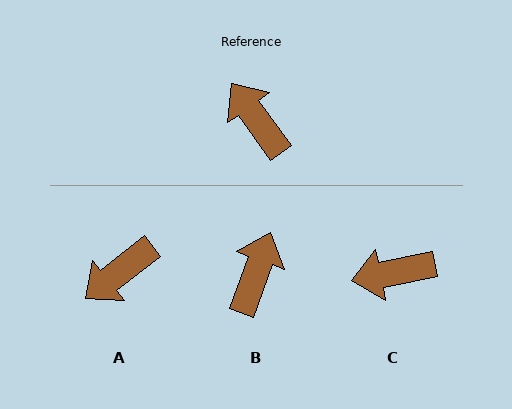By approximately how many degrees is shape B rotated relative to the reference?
Approximately 56 degrees clockwise.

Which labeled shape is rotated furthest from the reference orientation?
A, about 93 degrees away.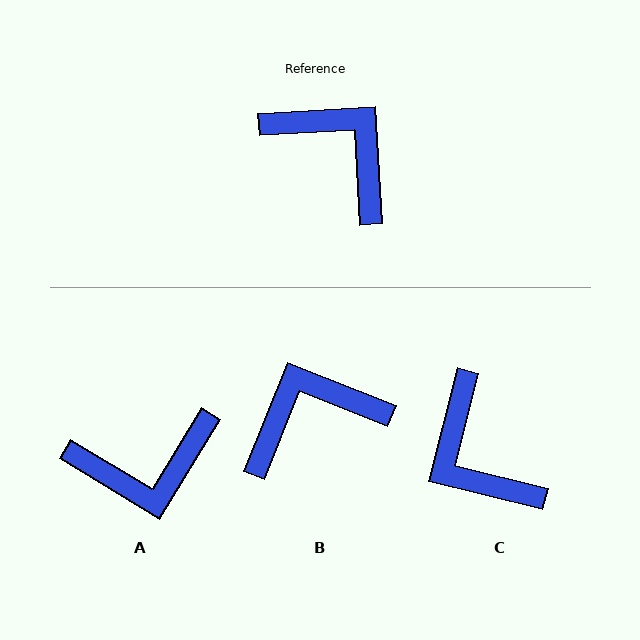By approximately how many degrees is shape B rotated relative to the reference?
Approximately 65 degrees counter-clockwise.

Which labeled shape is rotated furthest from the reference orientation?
C, about 163 degrees away.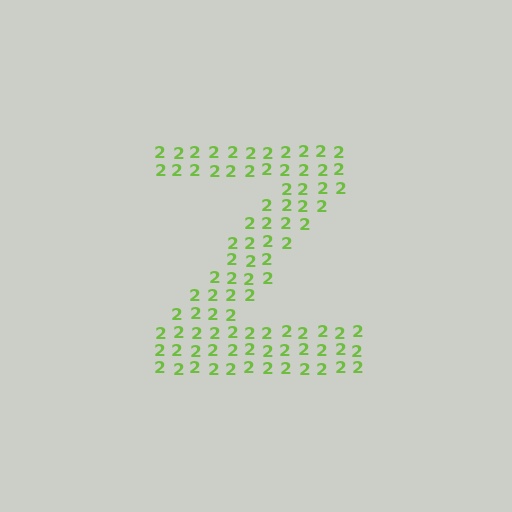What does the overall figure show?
The overall figure shows the letter Z.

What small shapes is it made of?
It is made of small digit 2's.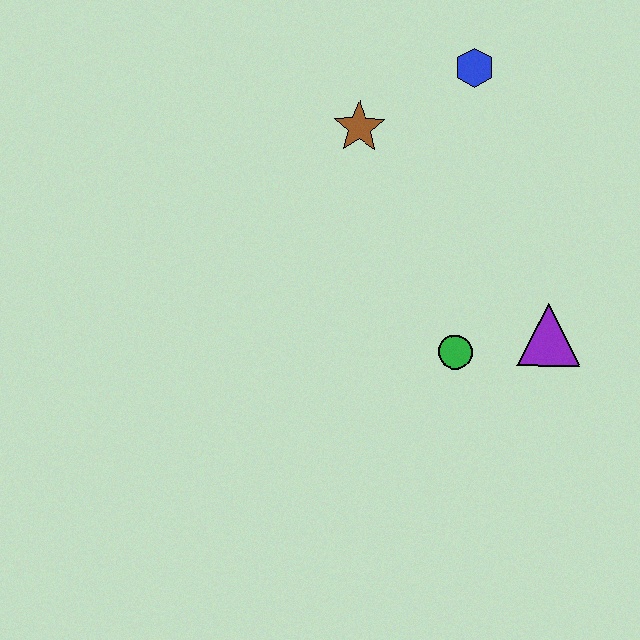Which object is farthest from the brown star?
The purple triangle is farthest from the brown star.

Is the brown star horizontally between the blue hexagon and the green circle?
No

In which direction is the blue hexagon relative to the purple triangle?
The blue hexagon is above the purple triangle.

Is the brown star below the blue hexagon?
Yes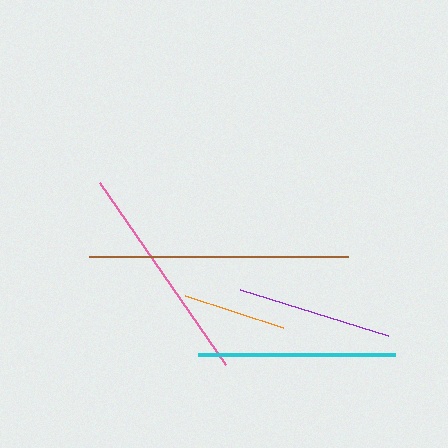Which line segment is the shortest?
The orange line is the shortest at approximately 103 pixels.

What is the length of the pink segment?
The pink segment is approximately 221 pixels long.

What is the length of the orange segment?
The orange segment is approximately 103 pixels long.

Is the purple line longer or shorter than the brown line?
The brown line is longer than the purple line.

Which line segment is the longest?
The brown line is the longest at approximately 259 pixels.